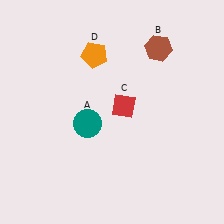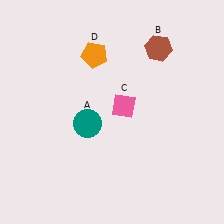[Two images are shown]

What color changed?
The diamond (C) changed from red in Image 1 to pink in Image 2.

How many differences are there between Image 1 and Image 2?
There is 1 difference between the two images.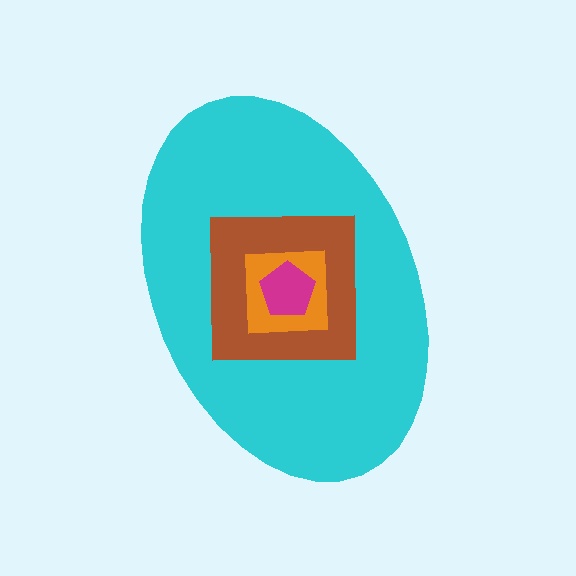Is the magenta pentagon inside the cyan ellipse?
Yes.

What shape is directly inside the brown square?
The orange square.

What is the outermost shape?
The cyan ellipse.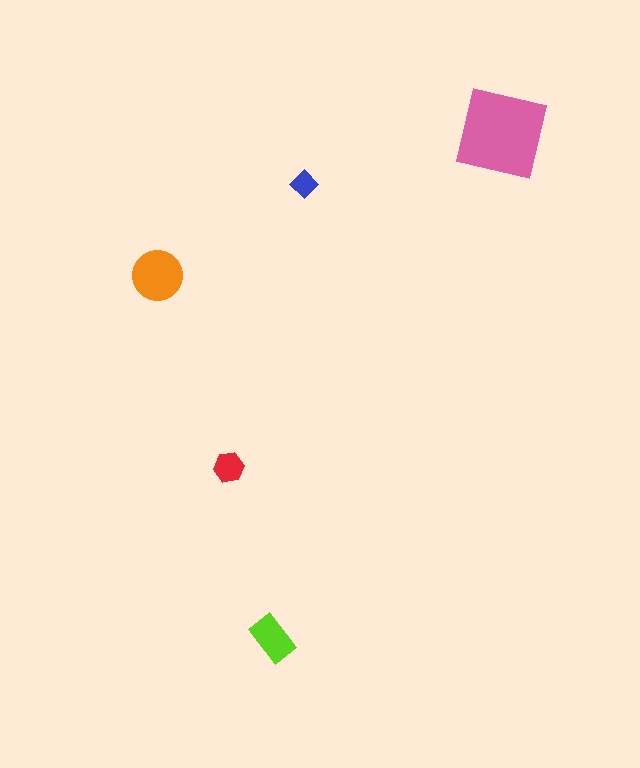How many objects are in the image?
There are 5 objects in the image.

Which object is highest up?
The pink square is topmost.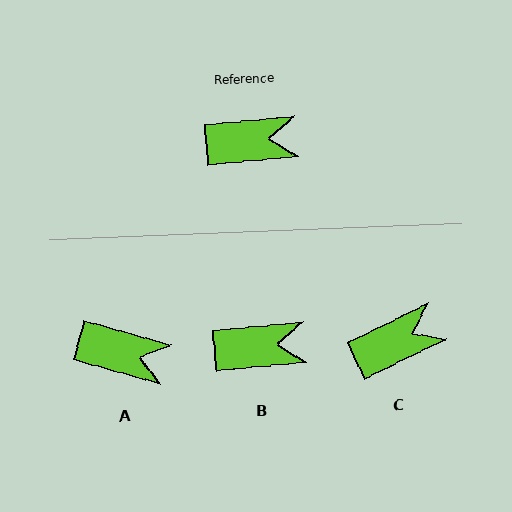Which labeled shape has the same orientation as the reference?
B.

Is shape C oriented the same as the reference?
No, it is off by about 21 degrees.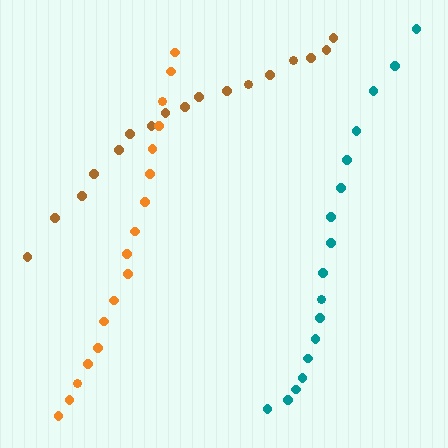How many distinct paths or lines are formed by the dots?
There are 3 distinct paths.